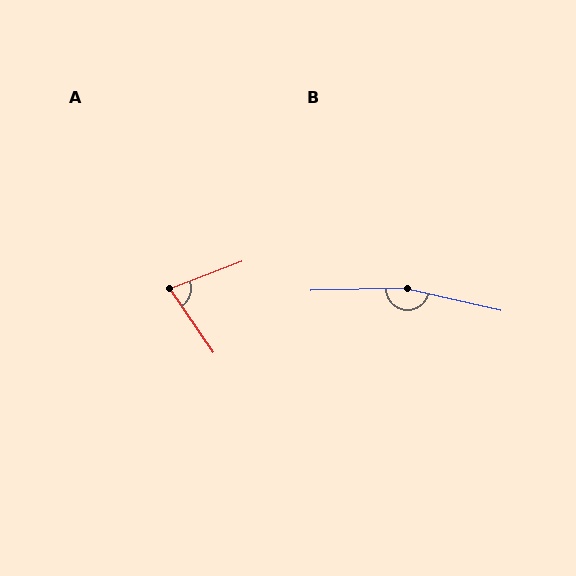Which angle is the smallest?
A, at approximately 77 degrees.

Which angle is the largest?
B, at approximately 165 degrees.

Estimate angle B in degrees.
Approximately 165 degrees.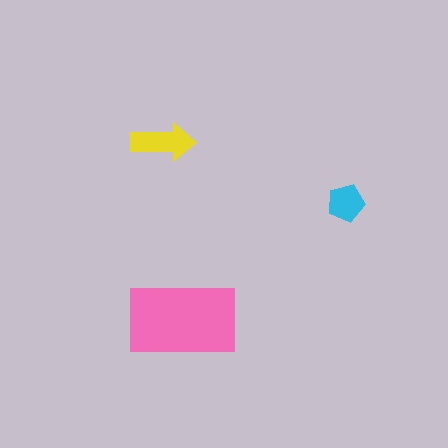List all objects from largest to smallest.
The pink rectangle, the yellow arrow, the cyan pentagon.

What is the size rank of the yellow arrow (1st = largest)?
2nd.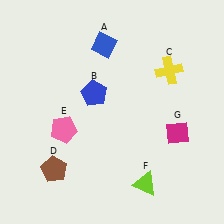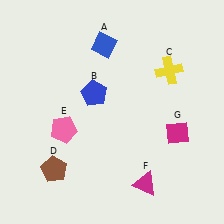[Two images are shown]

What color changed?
The triangle (F) changed from lime in Image 1 to magenta in Image 2.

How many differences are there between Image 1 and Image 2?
There is 1 difference between the two images.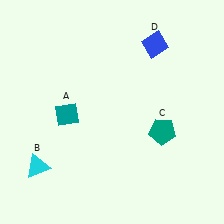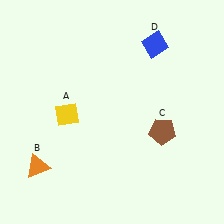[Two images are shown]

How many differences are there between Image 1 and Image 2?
There are 3 differences between the two images.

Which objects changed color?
A changed from teal to yellow. B changed from cyan to orange. C changed from teal to brown.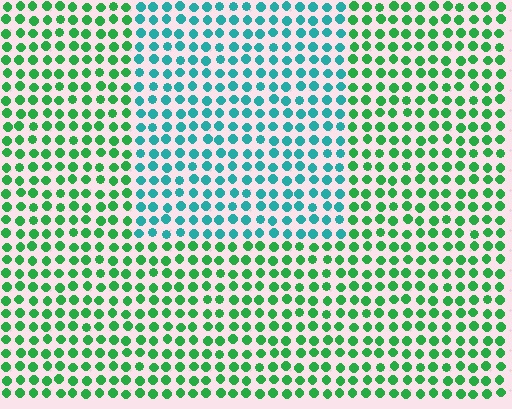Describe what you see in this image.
The image is filled with small green elements in a uniform arrangement. A rectangle-shaped region is visible where the elements are tinted to a slightly different hue, forming a subtle color boundary.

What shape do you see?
I see a rectangle.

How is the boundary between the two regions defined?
The boundary is defined purely by a slight shift in hue (about 45 degrees). Spacing, size, and orientation are identical on both sides.